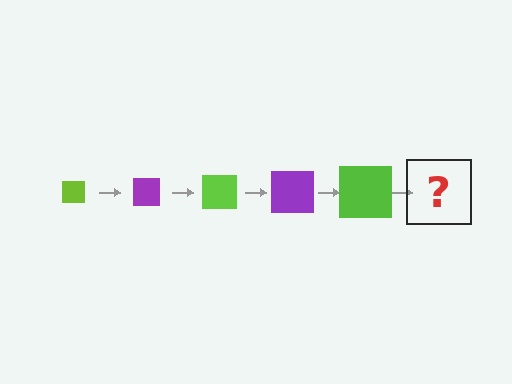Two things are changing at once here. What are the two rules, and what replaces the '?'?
The two rules are that the square grows larger each step and the color cycles through lime and purple. The '?' should be a purple square, larger than the previous one.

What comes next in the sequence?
The next element should be a purple square, larger than the previous one.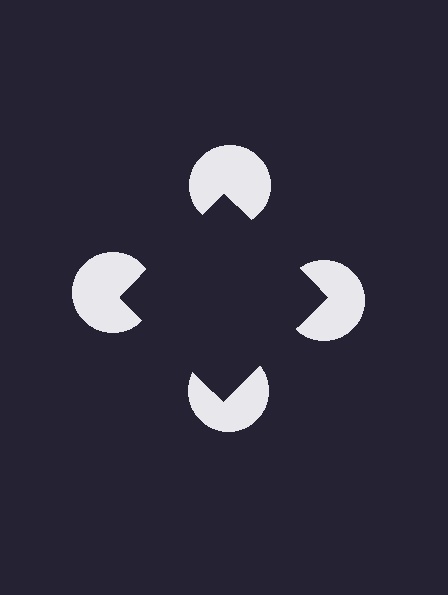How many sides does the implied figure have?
4 sides.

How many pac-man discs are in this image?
There are 4 — one at each vertex of the illusory square.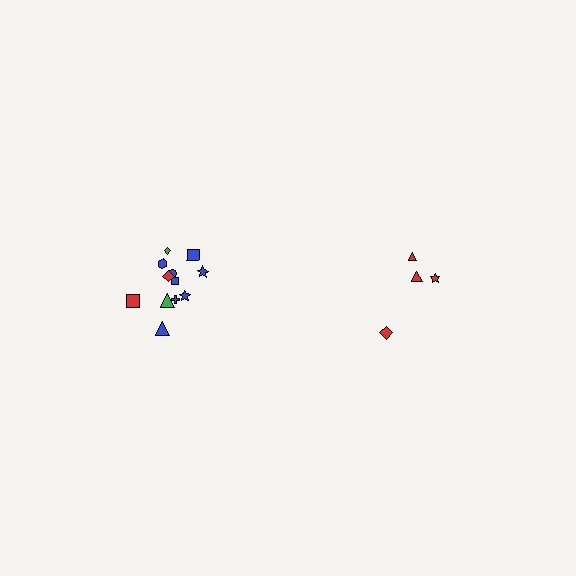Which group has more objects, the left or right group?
The left group.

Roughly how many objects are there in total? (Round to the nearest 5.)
Roughly 15 objects in total.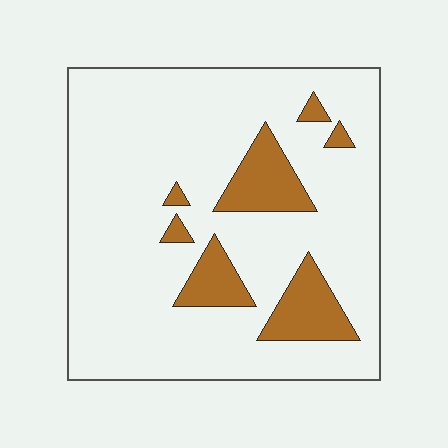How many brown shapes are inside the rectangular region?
7.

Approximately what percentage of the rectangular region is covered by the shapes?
Approximately 15%.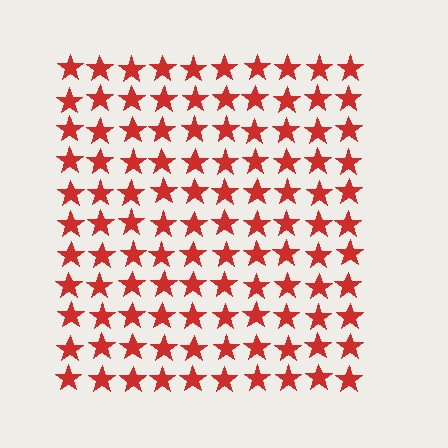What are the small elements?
The small elements are stars.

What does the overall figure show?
The overall figure shows a square.